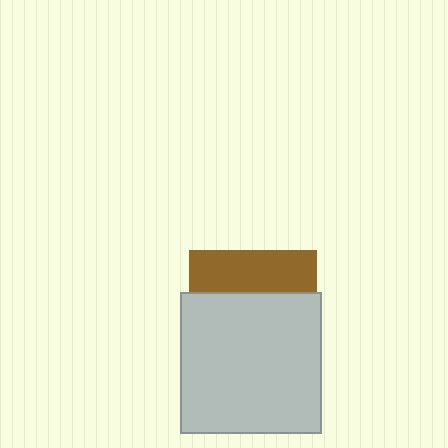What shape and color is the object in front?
The object in front is a light gray square.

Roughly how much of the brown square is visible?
A small part of it is visible (roughly 33%).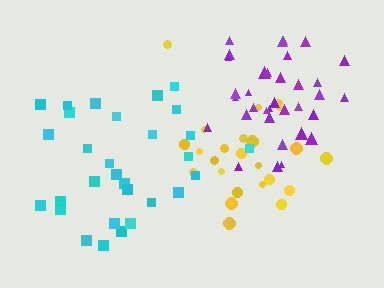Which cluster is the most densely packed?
Purple.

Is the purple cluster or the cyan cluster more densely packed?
Purple.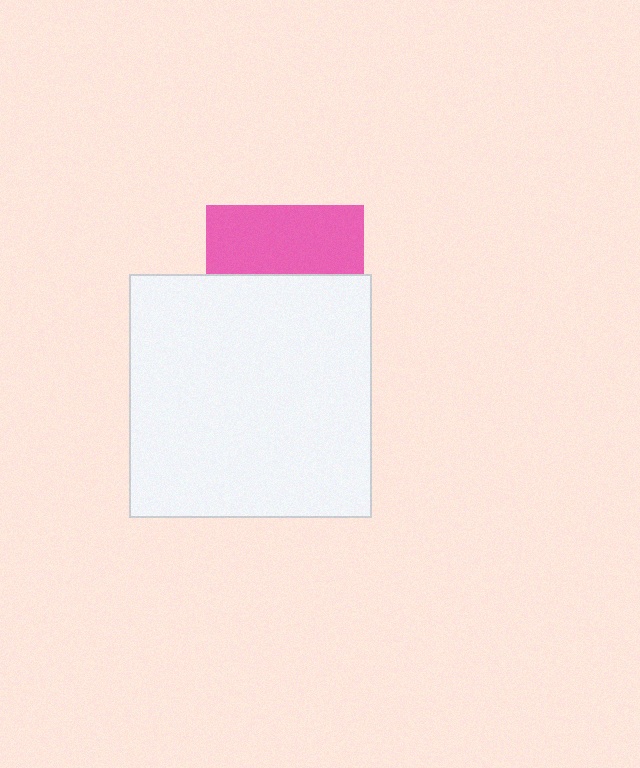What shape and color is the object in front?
The object in front is a white square.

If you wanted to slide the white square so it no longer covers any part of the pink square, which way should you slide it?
Slide it down — that is the most direct way to separate the two shapes.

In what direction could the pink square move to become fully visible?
The pink square could move up. That would shift it out from behind the white square entirely.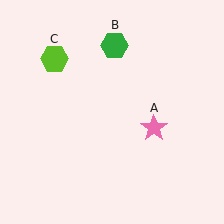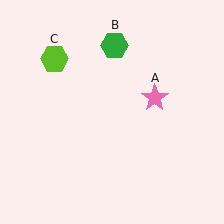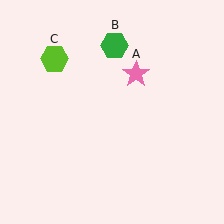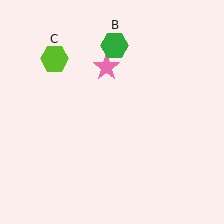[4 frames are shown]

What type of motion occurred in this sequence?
The pink star (object A) rotated counterclockwise around the center of the scene.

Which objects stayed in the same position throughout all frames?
Green hexagon (object B) and lime hexagon (object C) remained stationary.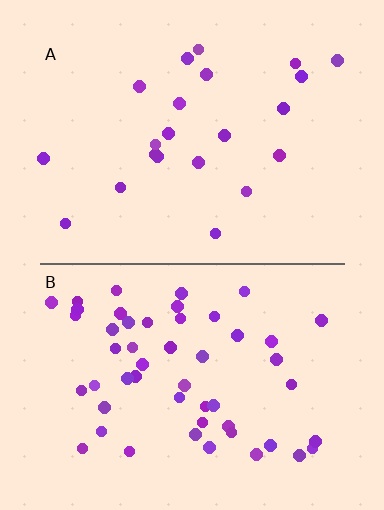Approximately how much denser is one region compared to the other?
Approximately 2.4× — region B over region A.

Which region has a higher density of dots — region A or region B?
B (the bottom).